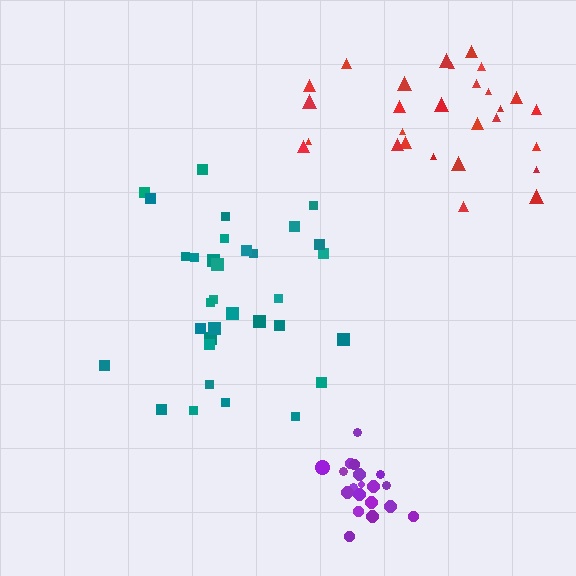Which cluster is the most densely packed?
Purple.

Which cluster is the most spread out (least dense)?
Teal.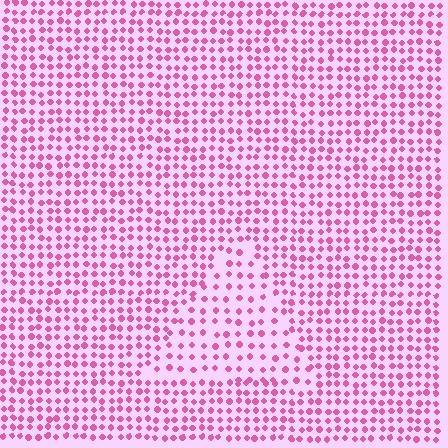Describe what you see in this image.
The image contains small pink elements arranged at two different densities. A triangle-shaped region is visible where the elements are less densely packed than the surrounding area.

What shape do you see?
I see a triangle.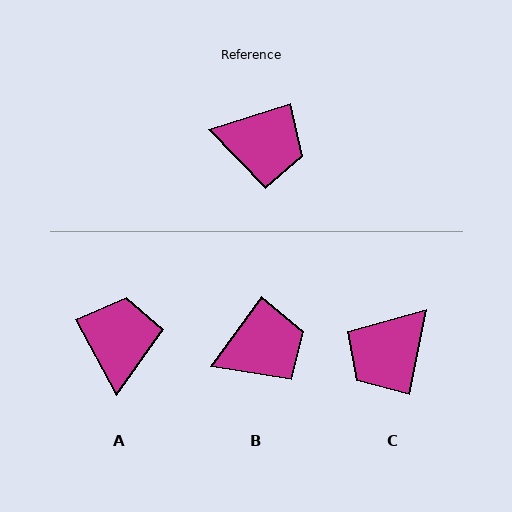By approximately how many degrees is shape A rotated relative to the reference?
Approximately 100 degrees counter-clockwise.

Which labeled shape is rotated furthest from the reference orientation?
C, about 119 degrees away.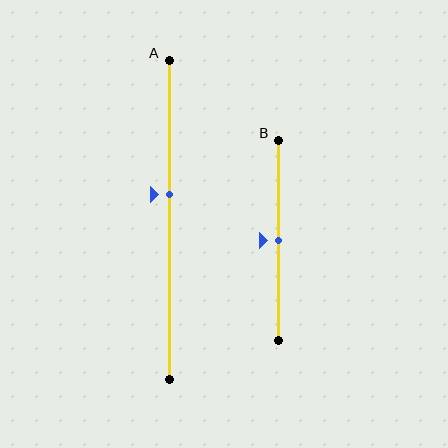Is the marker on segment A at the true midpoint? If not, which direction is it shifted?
No, the marker on segment A is shifted upward by about 8% of the segment length.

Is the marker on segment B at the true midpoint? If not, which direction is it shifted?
Yes, the marker on segment B is at the true midpoint.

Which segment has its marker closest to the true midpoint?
Segment B has its marker closest to the true midpoint.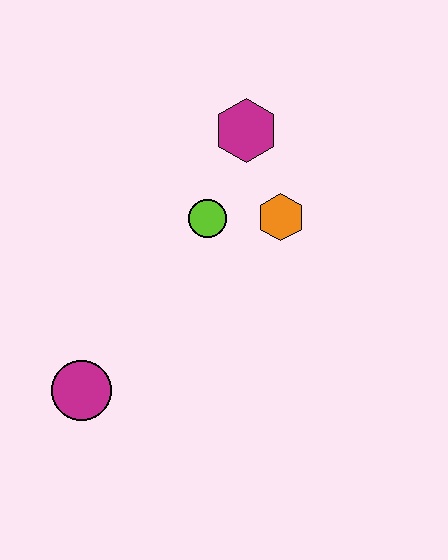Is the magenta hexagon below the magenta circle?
No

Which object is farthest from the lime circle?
The magenta circle is farthest from the lime circle.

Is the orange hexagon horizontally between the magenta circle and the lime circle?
No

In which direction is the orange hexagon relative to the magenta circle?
The orange hexagon is to the right of the magenta circle.